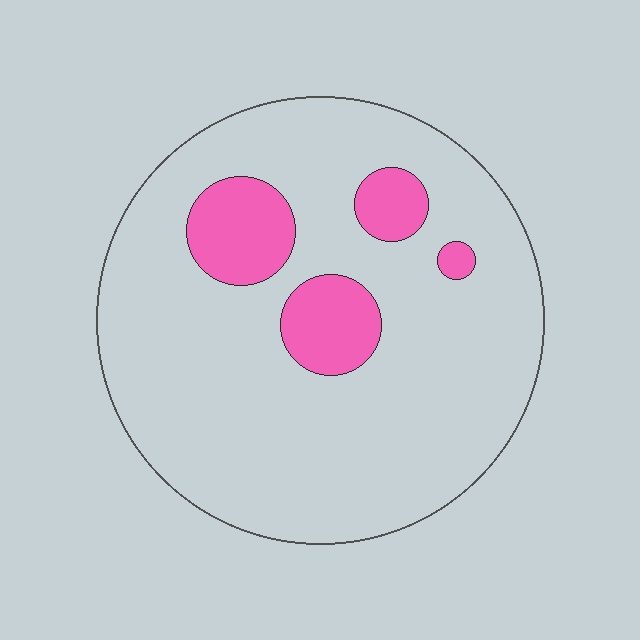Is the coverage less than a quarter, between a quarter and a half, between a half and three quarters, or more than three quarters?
Less than a quarter.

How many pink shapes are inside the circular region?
4.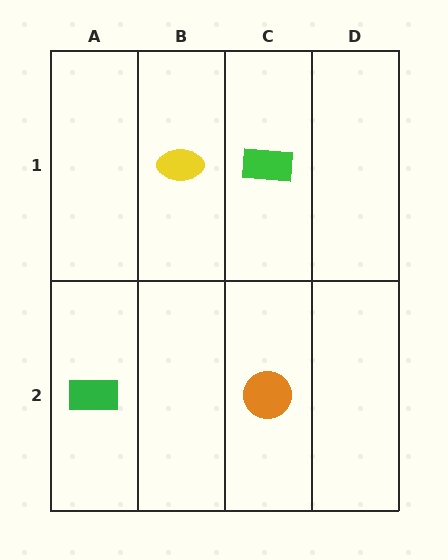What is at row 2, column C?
An orange circle.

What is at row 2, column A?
A green rectangle.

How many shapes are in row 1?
2 shapes.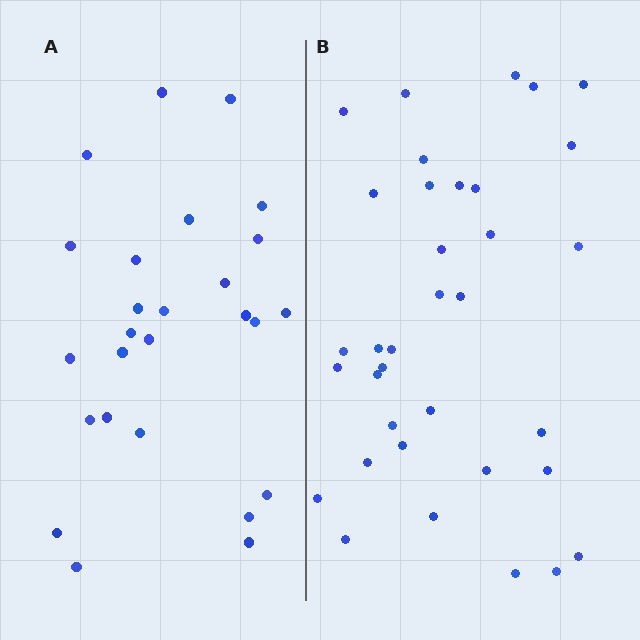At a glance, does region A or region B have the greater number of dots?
Region B (the right region) has more dots.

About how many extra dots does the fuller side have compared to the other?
Region B has roughly 8 or so more dots than region A.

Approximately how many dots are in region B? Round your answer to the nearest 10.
About 40 dots. (The exact count is 35, which rounds to 40.)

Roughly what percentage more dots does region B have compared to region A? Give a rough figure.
About 35% more.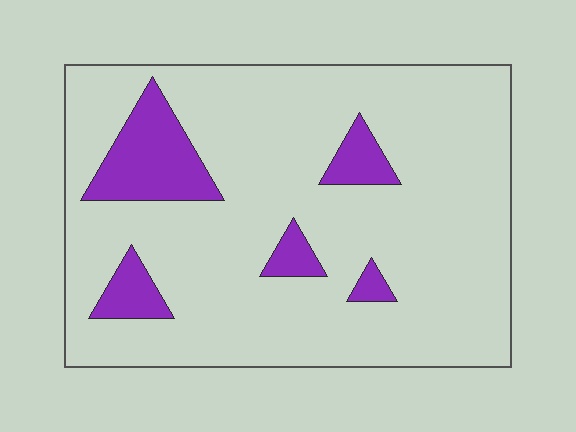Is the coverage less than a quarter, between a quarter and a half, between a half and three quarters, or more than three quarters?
Less than a quarter.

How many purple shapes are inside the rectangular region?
5.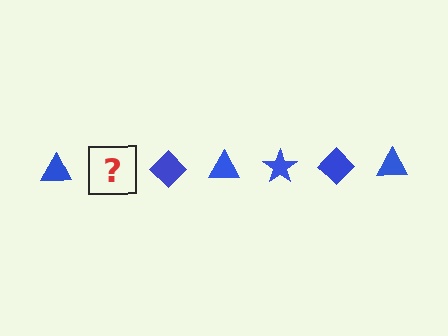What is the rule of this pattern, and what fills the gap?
The rule is that the pattern cycles through triangle, star, diamond shapes in blue. The gap should be filled with a blue star.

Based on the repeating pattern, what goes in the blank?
The blank should be a blue star.